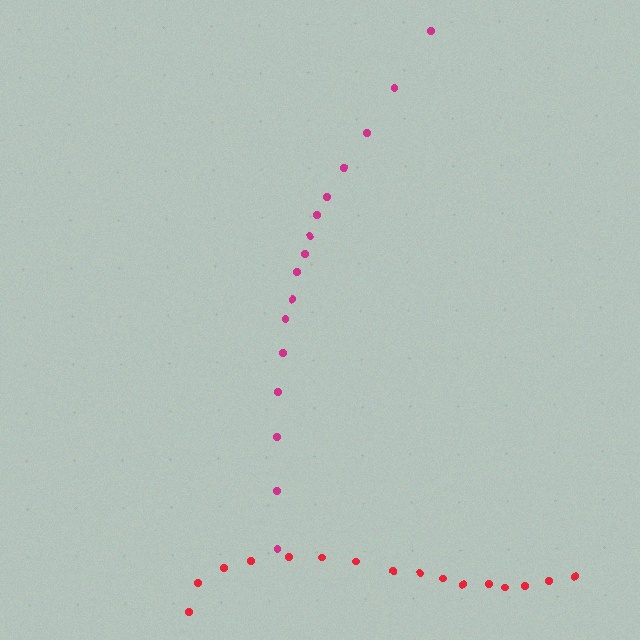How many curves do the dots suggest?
There are 2 distinct paths.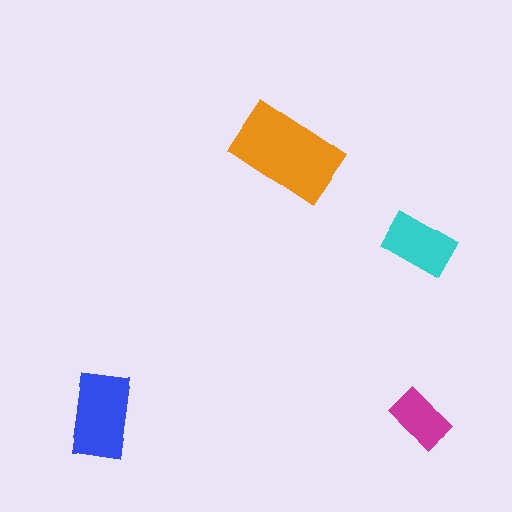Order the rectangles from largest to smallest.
the orange one, the blue one, the cyan one, the magenta one.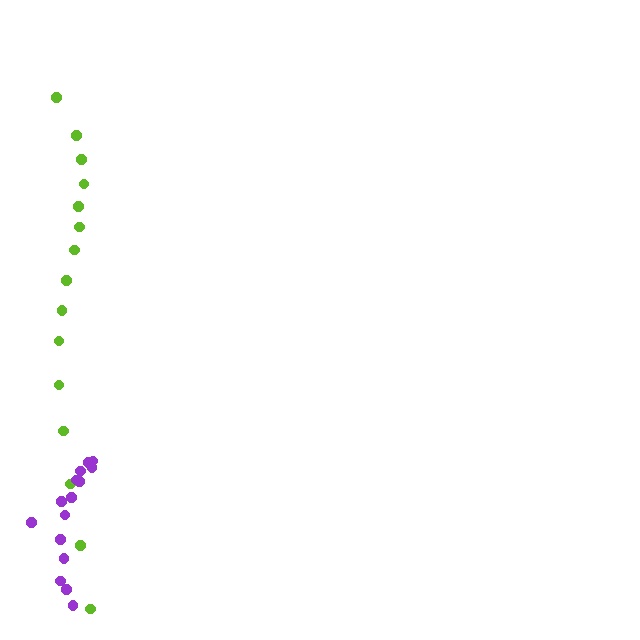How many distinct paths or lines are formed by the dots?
There are 2 distinct paths.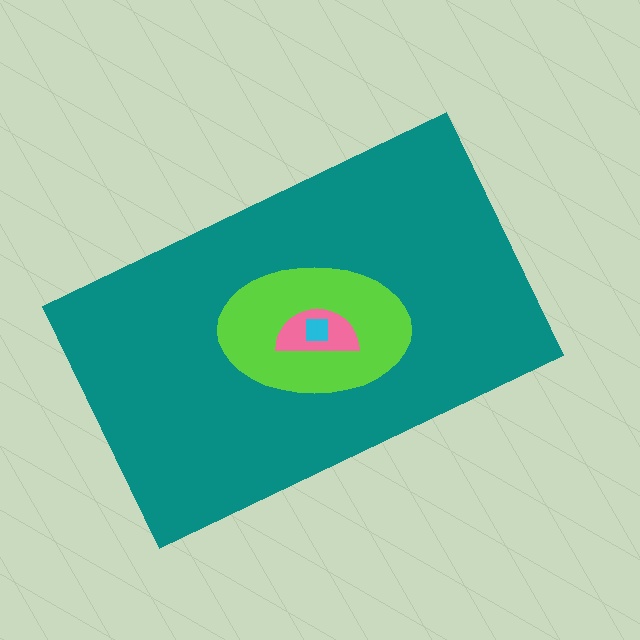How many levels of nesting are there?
4.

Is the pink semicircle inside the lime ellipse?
Yes.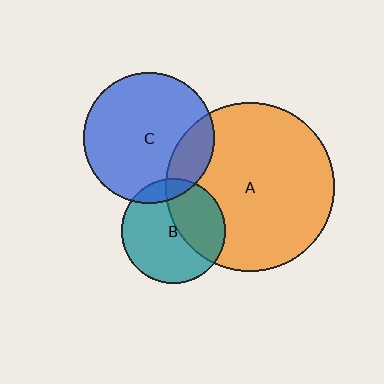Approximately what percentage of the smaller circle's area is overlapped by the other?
Approximately 40%.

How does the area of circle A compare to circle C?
Approximately 1.7 times.